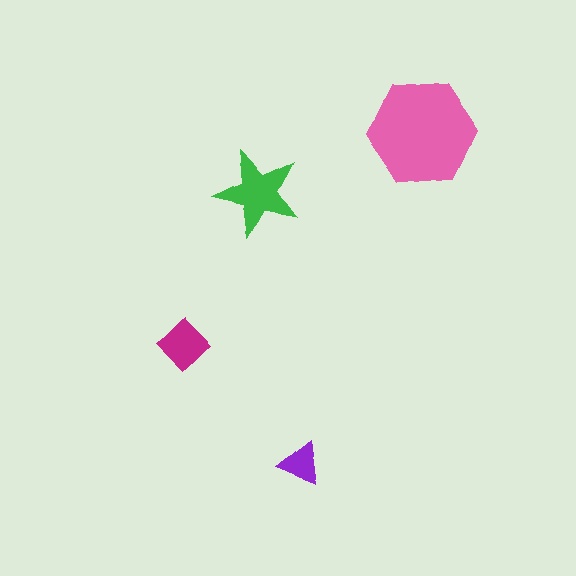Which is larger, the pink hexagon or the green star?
The pink hexagon.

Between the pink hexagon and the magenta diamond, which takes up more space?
The pink hexagon.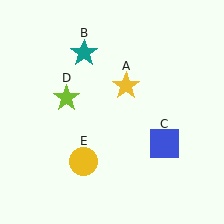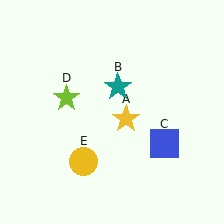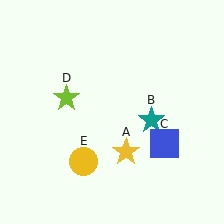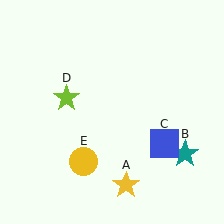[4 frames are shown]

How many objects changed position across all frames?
2 objects changed position: yellow star (object A), teal star (object B).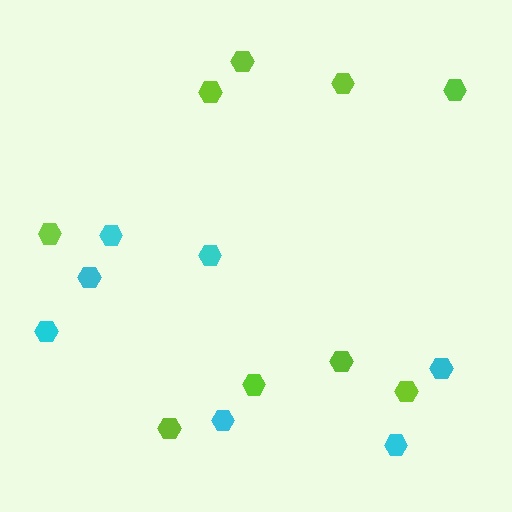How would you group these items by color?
There are 2 groups: one group of cyan hexagons (7) and one group of lime hexagons (9).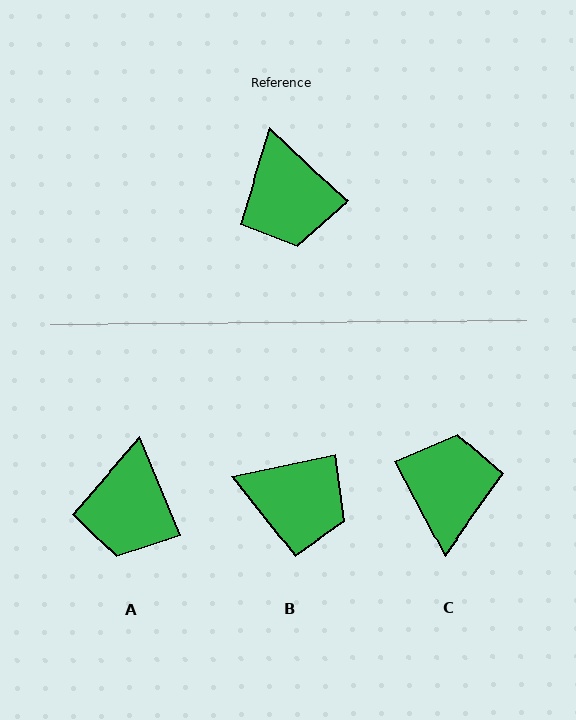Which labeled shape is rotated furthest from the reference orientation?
C, about 161 degrees away.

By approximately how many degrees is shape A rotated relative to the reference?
Approximately 24 degrees clockwise.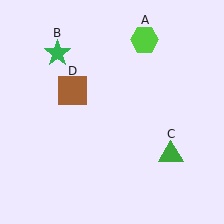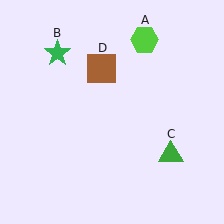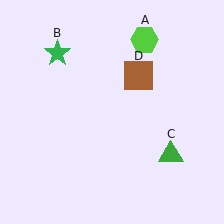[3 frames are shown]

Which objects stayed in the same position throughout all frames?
Lime hexagon (object A) and green star (object B) and green triangle (object C) remained stationary.